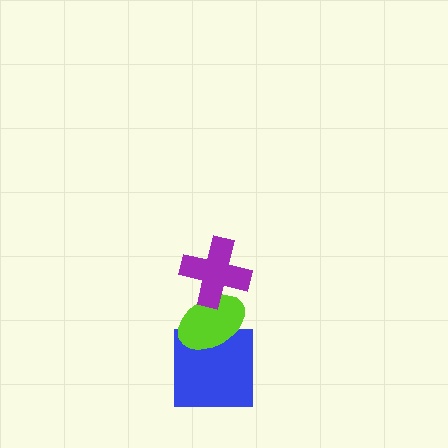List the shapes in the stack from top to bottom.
From top to bottom: the purple cross, the lime ellipse, the blue square.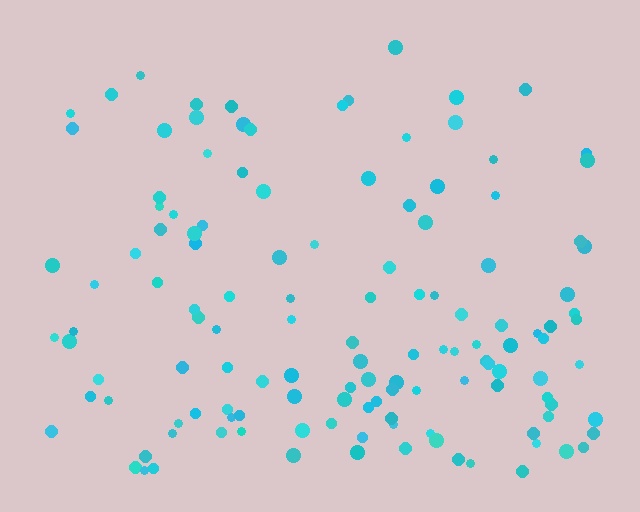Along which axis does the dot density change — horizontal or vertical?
Vertical.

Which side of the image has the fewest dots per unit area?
The top.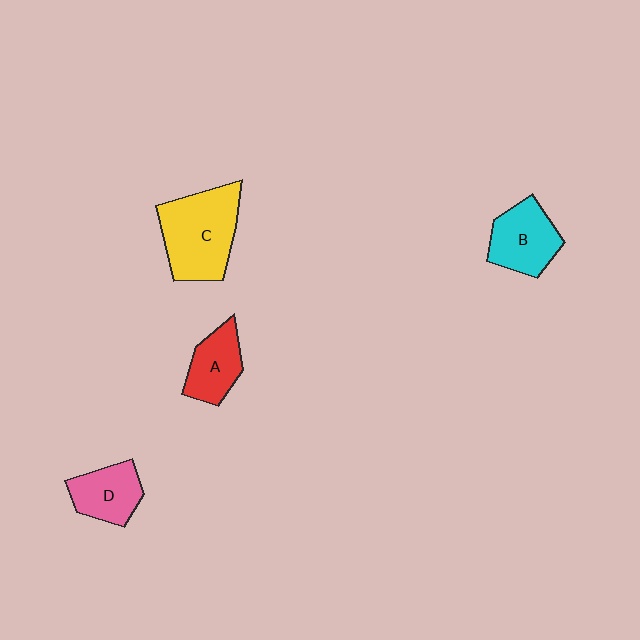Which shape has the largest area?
Shape C (yellow).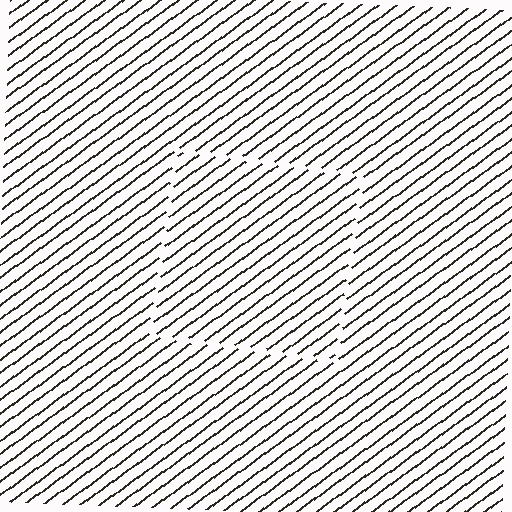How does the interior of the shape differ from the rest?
The interior of the shape contains the same grating, shifted by half a period — the contour is defined by the phase discontinuity where line-ends from the inner and outer gratings abut.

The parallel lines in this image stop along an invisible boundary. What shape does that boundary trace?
An illusory square. The interior of the shape contains the same grating, shifted by half a period — the contour is defined by the phase discontinuity where line-ends from the inner and outer gratings abut.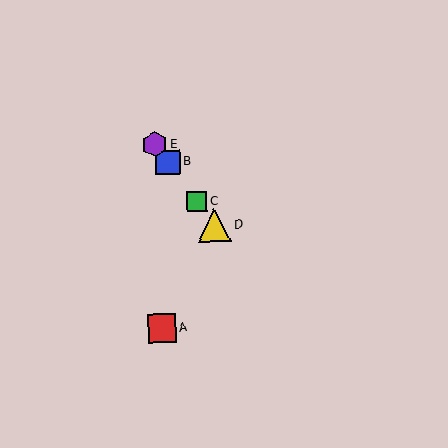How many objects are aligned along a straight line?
4 objects (B, C, D, E) are aligned along a straight line.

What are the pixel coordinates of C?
Object C is at (197, 201).